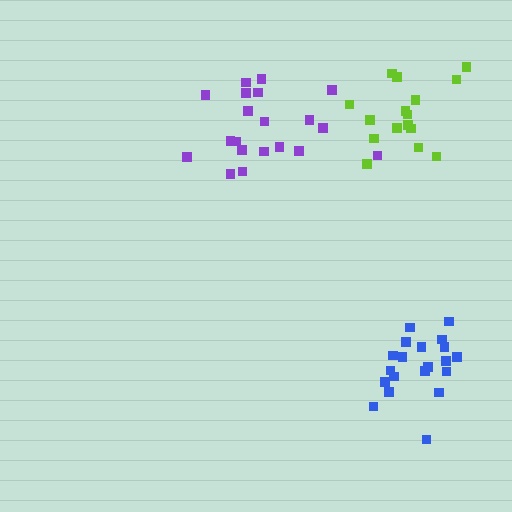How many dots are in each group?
Group 1: 16 dots, Group 2: 20 dots, Group 3: 20 dots (56 total).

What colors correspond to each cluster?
The clusters are colored: lime, blue, purple.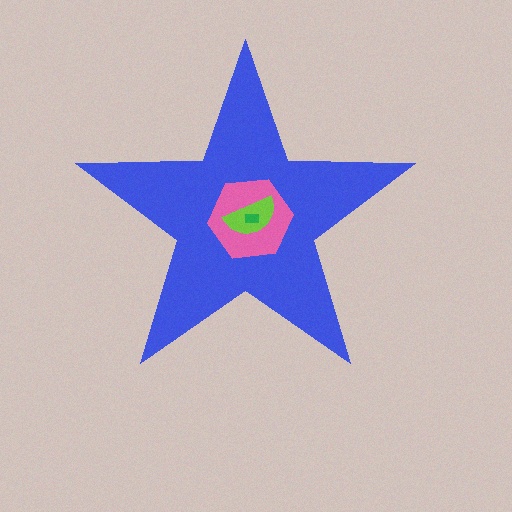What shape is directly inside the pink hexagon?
The lime semicircle.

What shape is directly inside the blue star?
The pink hexagon.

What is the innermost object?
The green rectangle.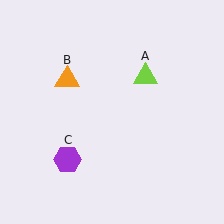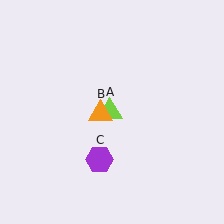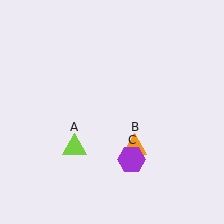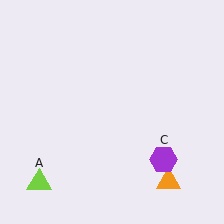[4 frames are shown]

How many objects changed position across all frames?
3 objects changed position: lime triangle (object A), orange triangle (object B), purple hexagon (object C).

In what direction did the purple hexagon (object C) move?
The purple hexagon (object C) moved right.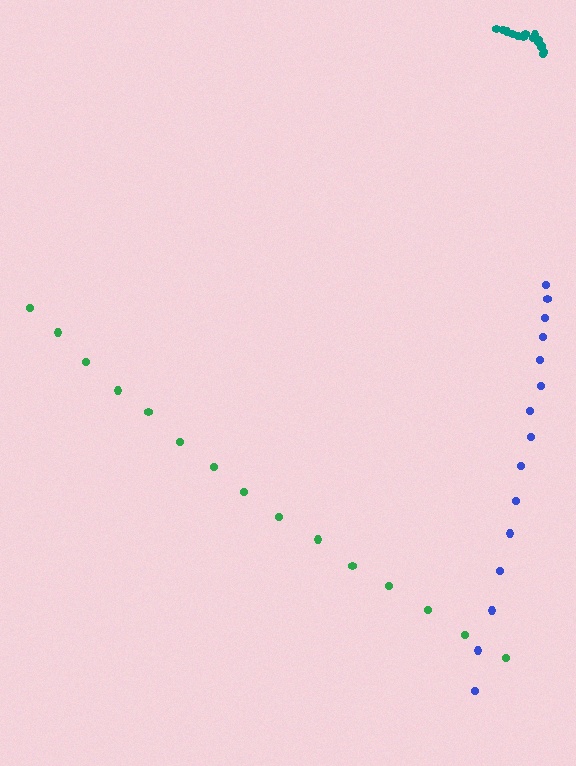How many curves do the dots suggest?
There are 3 distinct paths.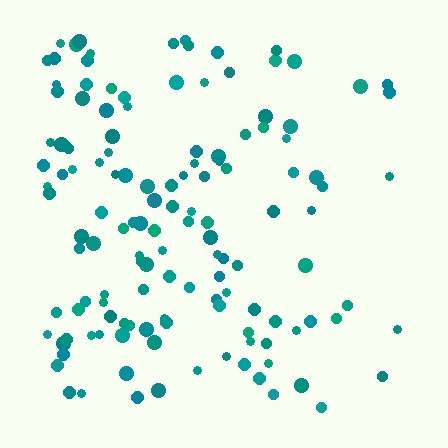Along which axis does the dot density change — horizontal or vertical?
Horizontal.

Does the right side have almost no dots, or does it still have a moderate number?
Still a moderate number, just noticeably fewer than the left.